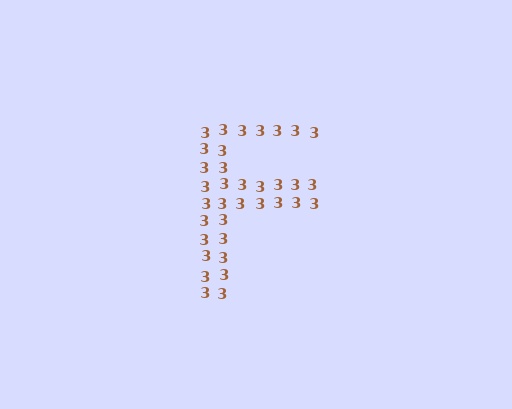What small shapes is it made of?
It is made of small digit 3's.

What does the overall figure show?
The overall figure shows the letter F.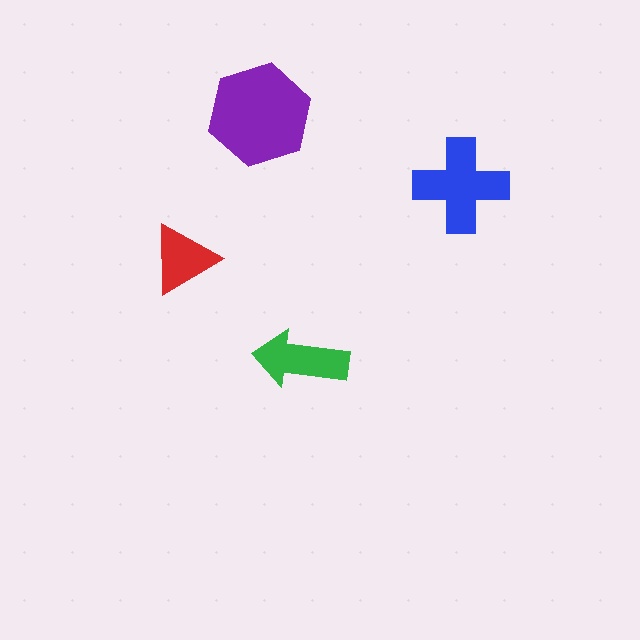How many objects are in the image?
There are 4 objects in the image.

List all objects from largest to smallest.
The purple hexagon, the blue cross, the green arrow, the red triangle.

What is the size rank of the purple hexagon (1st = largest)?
1st.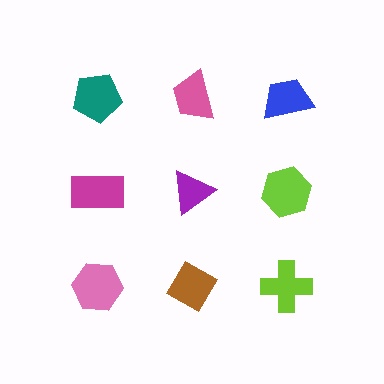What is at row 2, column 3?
A lime hexagon.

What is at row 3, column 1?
A pink hexagon.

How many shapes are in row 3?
3 shapes.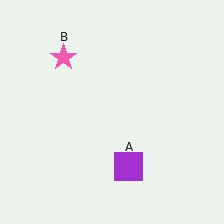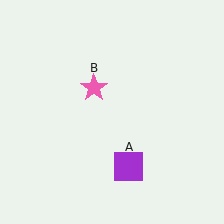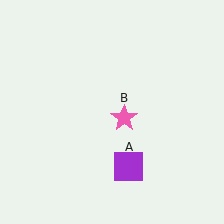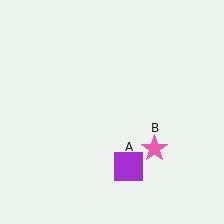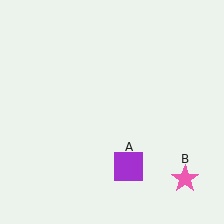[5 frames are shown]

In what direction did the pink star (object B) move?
The pink star (object B) moved down and to the right.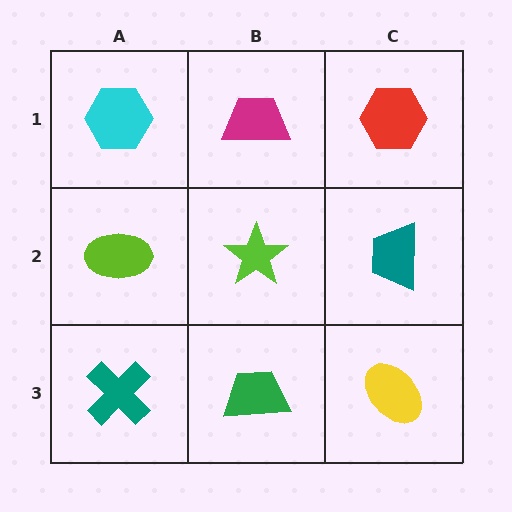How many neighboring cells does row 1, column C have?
2.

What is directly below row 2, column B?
A green trapezoid.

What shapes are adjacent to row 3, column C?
A teal trapezoid (row 2, column C), a green trapezoid (row 3, column B).